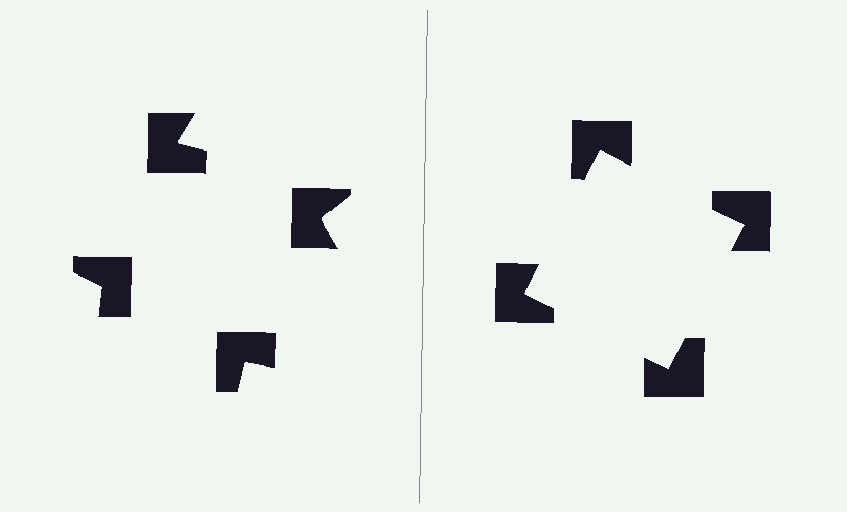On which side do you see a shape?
An illusory square appears on the right side. On the left side the wedge cuts are rotated, so no coherent shape forms.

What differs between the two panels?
The notched squares are positioned identically on both sides; only the wedge orientations differ. On the right they align to a square; on the left they are misaligned.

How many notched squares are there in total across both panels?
8 — 4 on each side.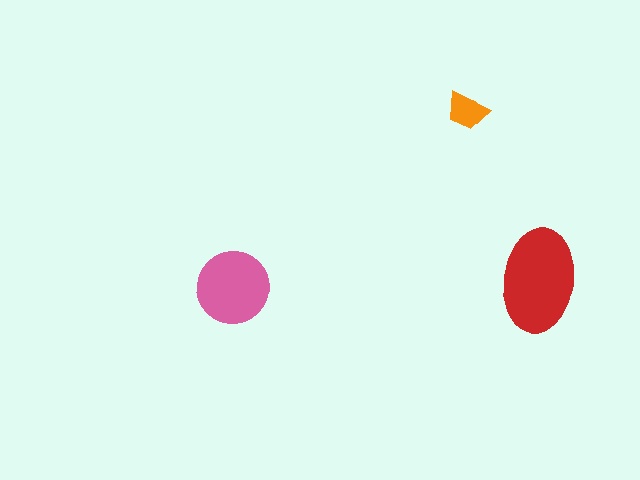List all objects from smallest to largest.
The orange trapezoid, the pink circle, the red ellipse.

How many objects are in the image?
There are 3 objects in the image.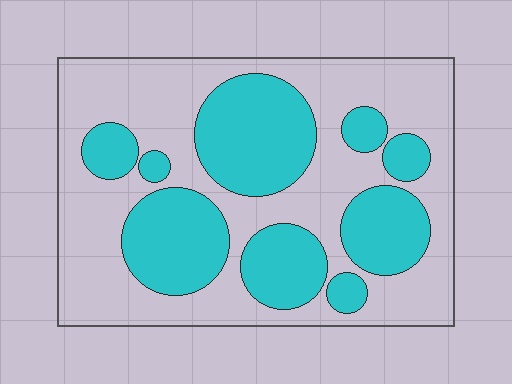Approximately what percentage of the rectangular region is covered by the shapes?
Approximately 40%.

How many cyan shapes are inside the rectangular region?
9.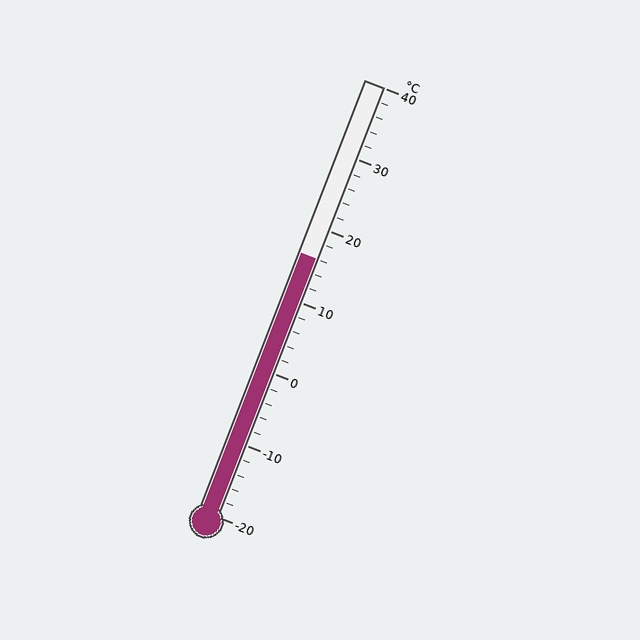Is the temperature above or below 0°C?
The temperature is above 0°C.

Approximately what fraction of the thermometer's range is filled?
The thermometer is filled to approximately 60% of its range.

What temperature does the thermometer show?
The thermometer shows approximately 16°C.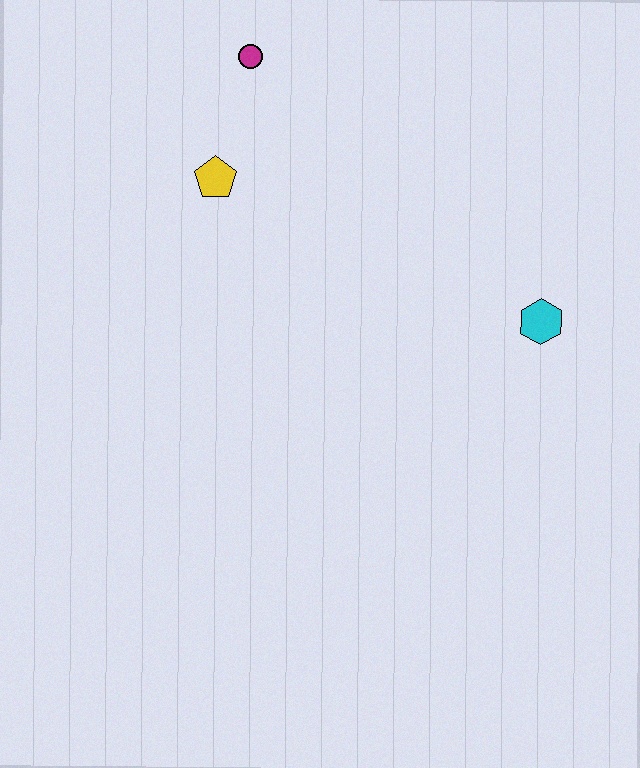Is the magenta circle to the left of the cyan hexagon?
Yes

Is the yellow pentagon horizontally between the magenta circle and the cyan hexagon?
No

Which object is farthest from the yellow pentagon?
The cyan hexagon is farthest from the yellow pentagon.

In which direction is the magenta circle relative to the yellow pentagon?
The magenta circle is above the yellow pentagon.